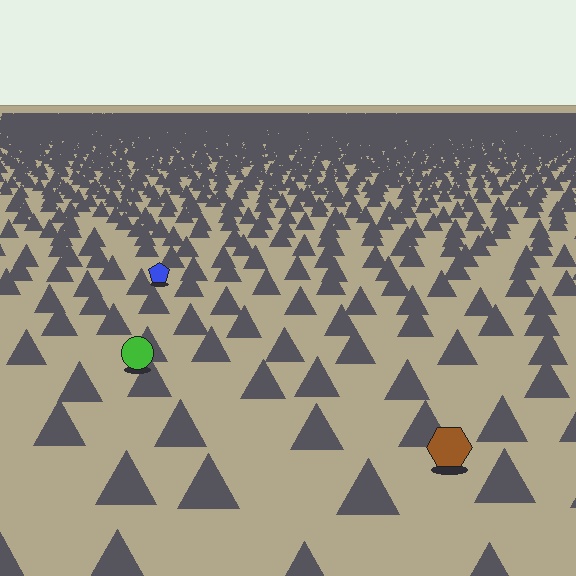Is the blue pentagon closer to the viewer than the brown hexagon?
No. The brown hexagon is closer — you can tell from the texture gradient: the ground texture is coarser near it.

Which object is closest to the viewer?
The brown hexagon is closest. The texture marks near it are larger and more spread out.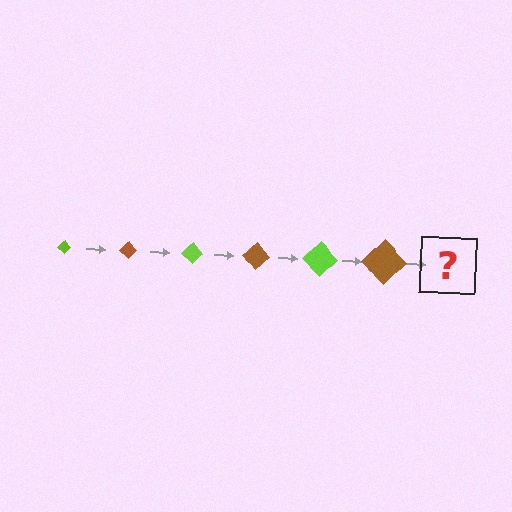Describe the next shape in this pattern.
It should be a lime diamond, larger than the previous one.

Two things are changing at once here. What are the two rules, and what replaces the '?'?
The two rules are that the diamond grows larger each step and the color cycles through lime and brown. The '?' should be a lime diamond, larger than the previous one.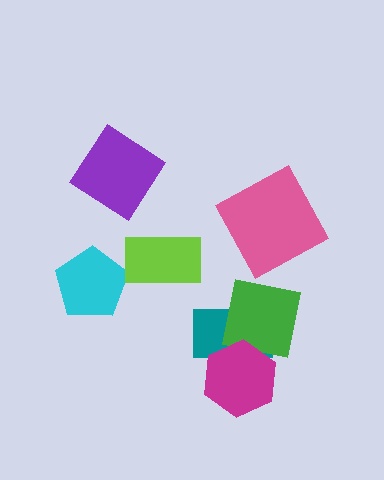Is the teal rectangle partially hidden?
Yes, it is partially covered by another shape.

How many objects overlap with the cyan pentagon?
0 objects overlap with the cyan pentagon.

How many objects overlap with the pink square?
0 objects overlap with the pink square.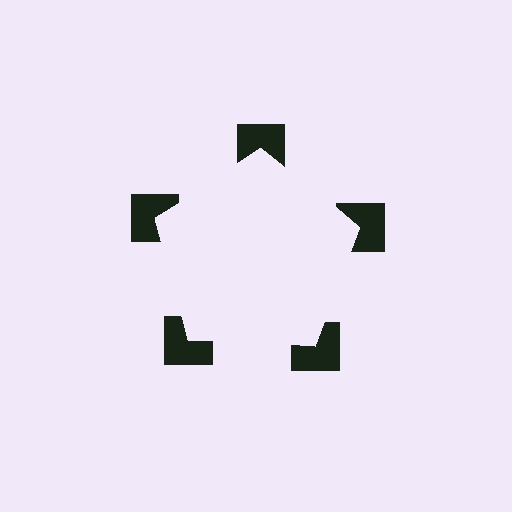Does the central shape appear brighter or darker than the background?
It typically appears slightly brighter than the background, even though no actual brightness change is drawn.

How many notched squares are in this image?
There are 5 — one at each vertex of the illusory pentagon.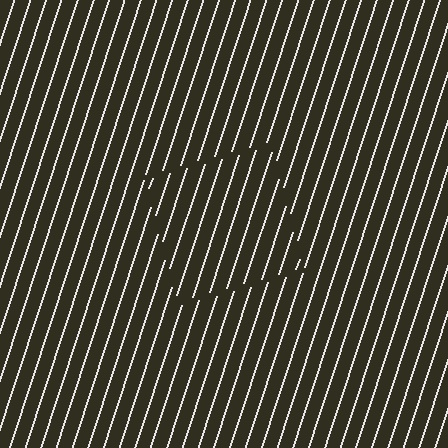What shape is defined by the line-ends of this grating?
An illusory square. The interior of the shape contains the same grating, shifted by half a period — the contour is defined by the phase discontinuity where line-ends from the inner and outer gratings abut.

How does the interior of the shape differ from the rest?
The interior of the shape contains the same grating, shifted by half a period — the contour is defined by the phase discontinuity where line-ends from the inner and outer gratings abut.